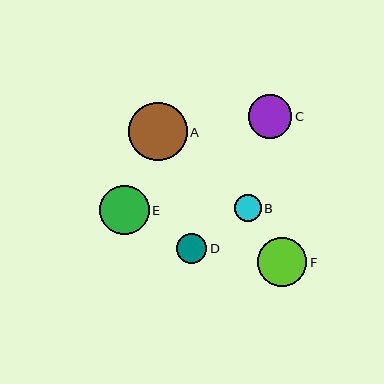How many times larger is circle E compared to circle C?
Circle E is approximately 1.1 times the size of circle C.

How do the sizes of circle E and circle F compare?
Circle E and circle F are approximately the same size.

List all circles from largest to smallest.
From largest to smallest: A, E, F, C, D, B.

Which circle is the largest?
Circle A is the largest with a size of approximately 58 pixels.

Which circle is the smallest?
Circle B is the smallest with a size of approximately 27 pixels.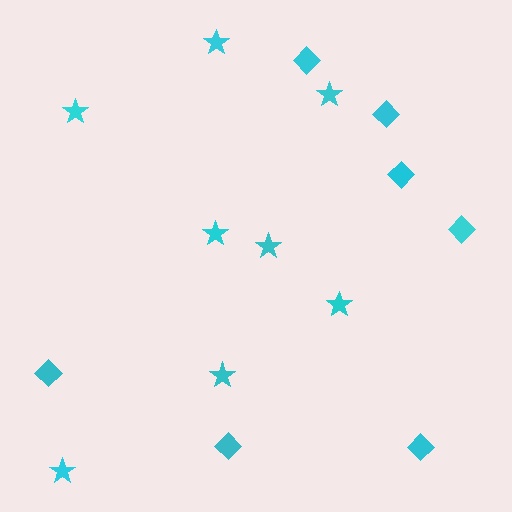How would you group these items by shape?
There are 2 groups: one group of diamonds (7) and one group of stars (8).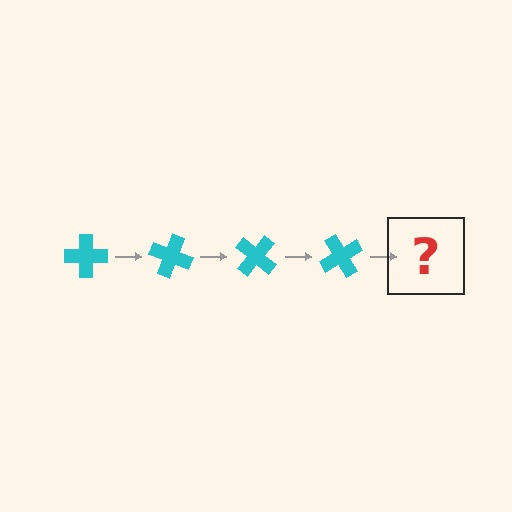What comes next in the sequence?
The next element should be a cyan cross rotated 80 degrees.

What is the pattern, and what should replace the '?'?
The pattern is that the cross rotates 20 degrees each step. The '?' should be a cyan cross rotated 80 degrees.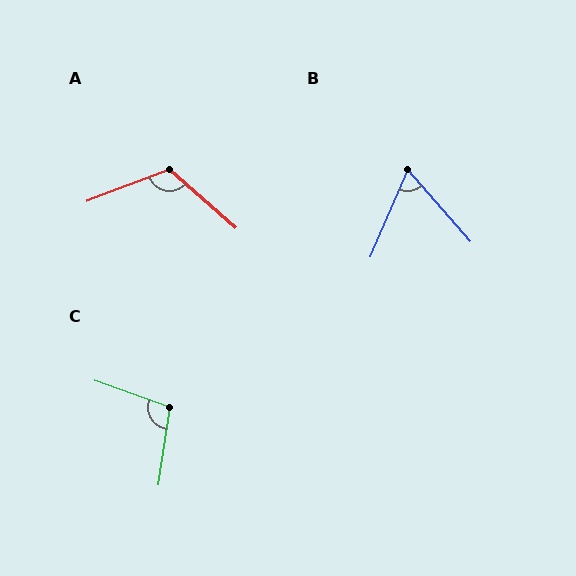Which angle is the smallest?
B, at approximately 65 degrees.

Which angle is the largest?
A, at approximately 118 degrees.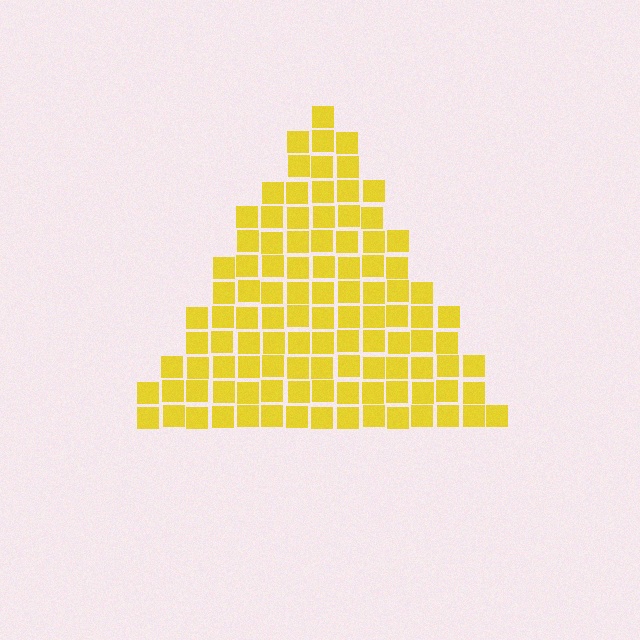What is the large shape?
The large shape is a triangle.